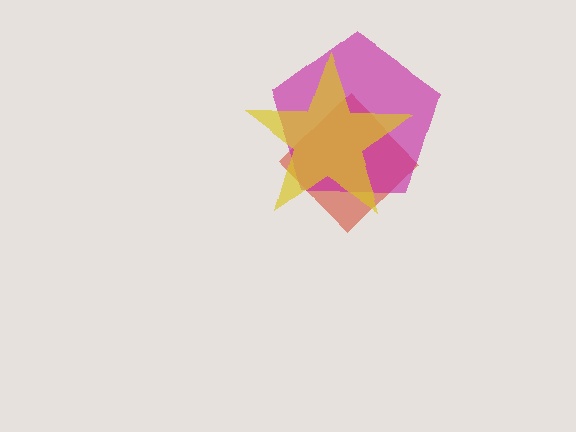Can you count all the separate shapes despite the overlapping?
Yes, there are 3 separate shapes.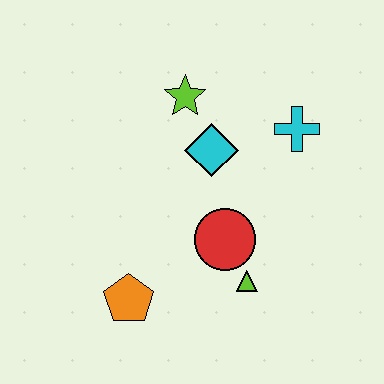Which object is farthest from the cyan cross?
The orange pentagon is farthest from the cyan cross.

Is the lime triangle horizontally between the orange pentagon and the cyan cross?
Yes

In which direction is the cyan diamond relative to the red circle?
The cyan diamond is above the red circle.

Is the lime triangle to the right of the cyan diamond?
Yes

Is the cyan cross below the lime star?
Yes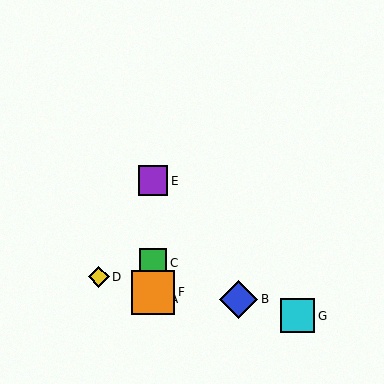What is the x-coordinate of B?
Object B is at x≈239.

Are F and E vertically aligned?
Yes, both are at x≈153.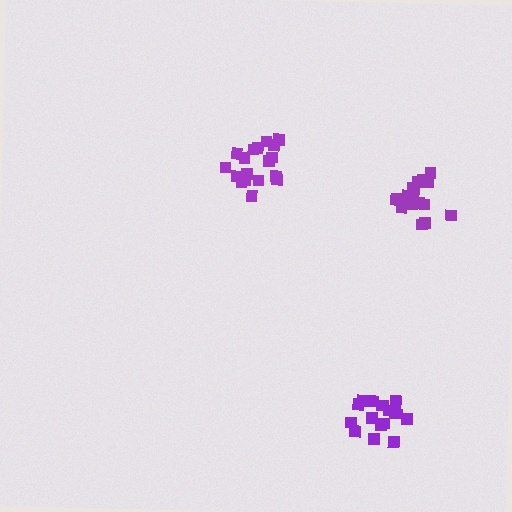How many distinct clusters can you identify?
There are 3 distinct clusters.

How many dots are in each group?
Group 1: 18 dots, Group 2: 18 dots, Group 3: 17 dots (53 total).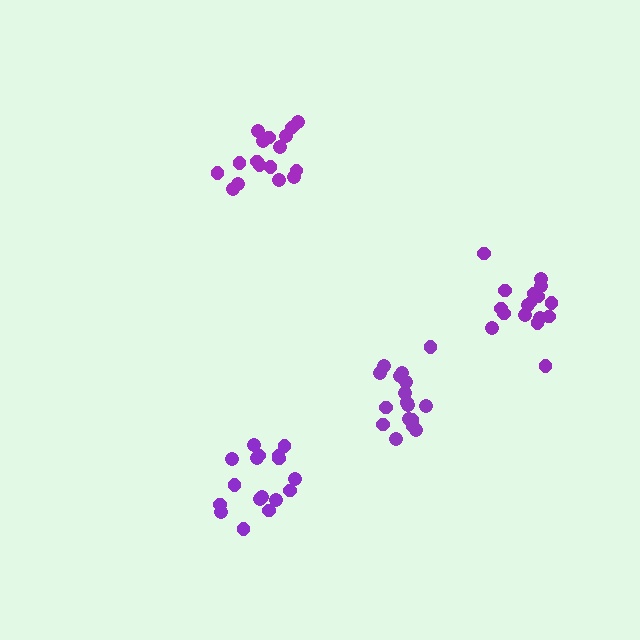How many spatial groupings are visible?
There are 4 spatial groupings.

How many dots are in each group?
Group 1: 17 dots, Group 2: 17 dots, Group 3: 17 dots, Group 4: 17 dots (68 total).